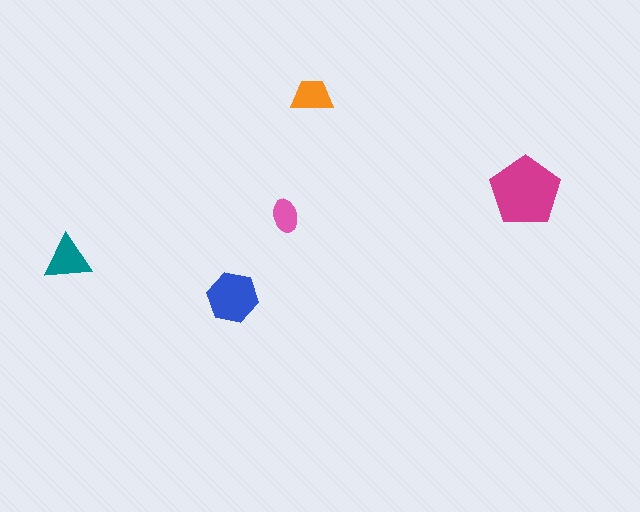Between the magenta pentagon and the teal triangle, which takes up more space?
The magenta pentagon.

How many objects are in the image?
There are 5 objects in the image.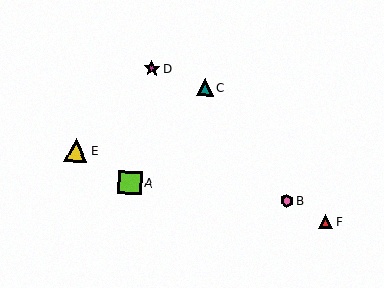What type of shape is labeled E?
Shape E is a yellow triangle.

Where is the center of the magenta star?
The center of the magenta star is at (152, 68).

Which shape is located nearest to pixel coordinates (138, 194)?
The lime square (labeled A) at (130, 183) is nearest to that location.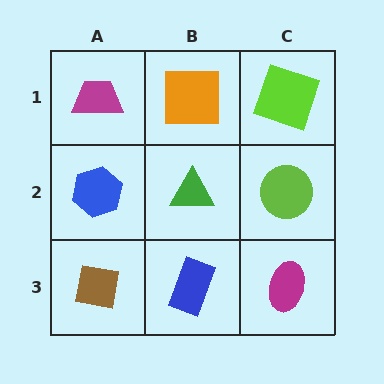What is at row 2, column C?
A lime circle.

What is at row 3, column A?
A brown square.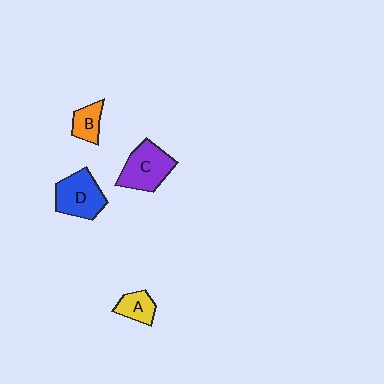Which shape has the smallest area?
Shape B (orange).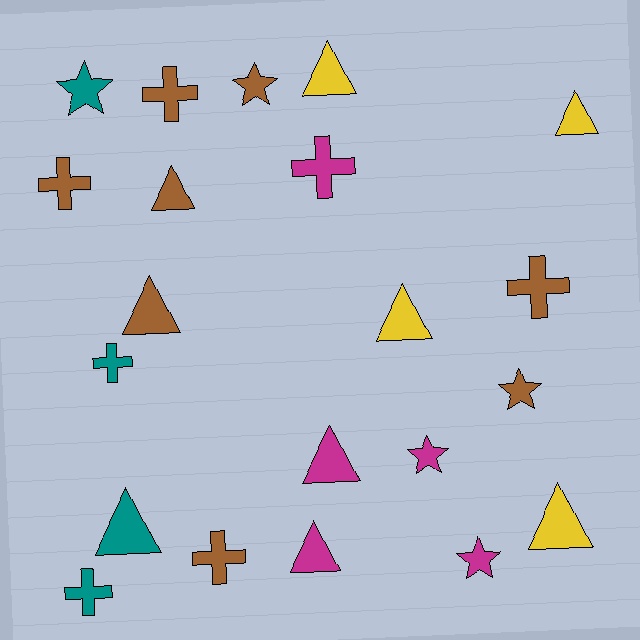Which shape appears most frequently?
Triangle, with 9 objects.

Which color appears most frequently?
Brown, with 8 objects.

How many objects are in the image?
There are 21 objects.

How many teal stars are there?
There is 1 teal star.